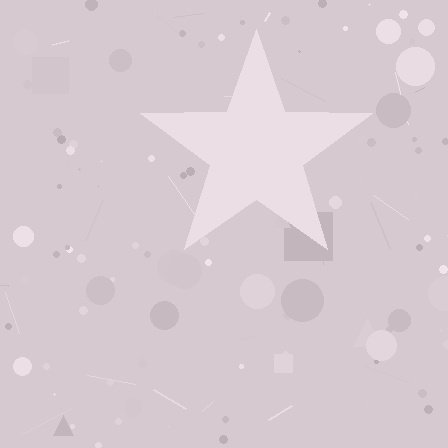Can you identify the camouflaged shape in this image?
The camouflaged shape is a star.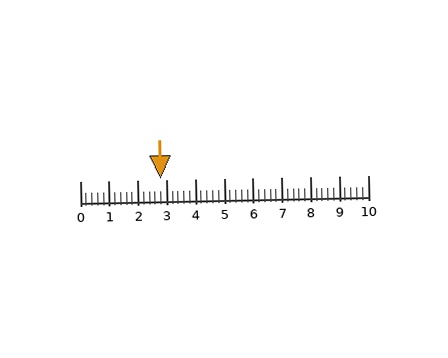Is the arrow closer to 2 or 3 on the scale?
The arrow is closer to 3.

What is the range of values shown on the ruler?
The ruler shows values from 0 to 10.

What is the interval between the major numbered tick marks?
The major tick marks are spaced 1 units apart.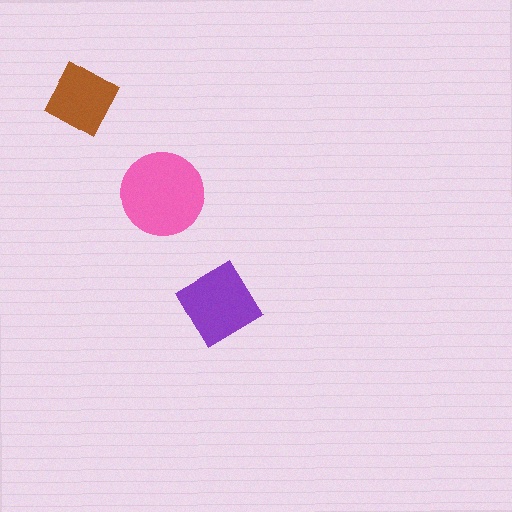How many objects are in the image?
There are 3 objects in the image.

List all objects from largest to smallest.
The pink circle, the purple diamond, the brown diamond.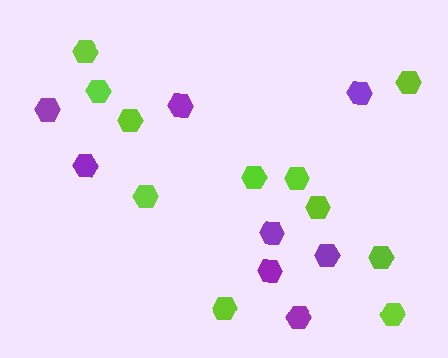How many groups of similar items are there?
There are 2 groups: one group of purple hexagons (8) and one group of lime hexagons (11).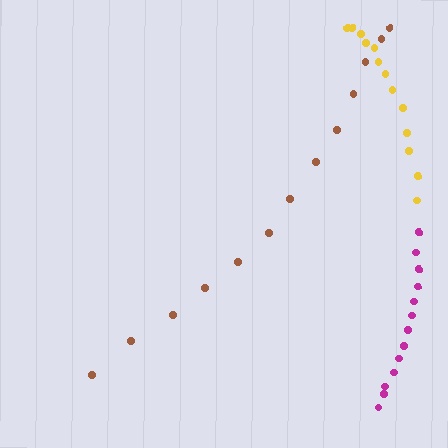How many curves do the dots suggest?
There are 3 distinct paths.